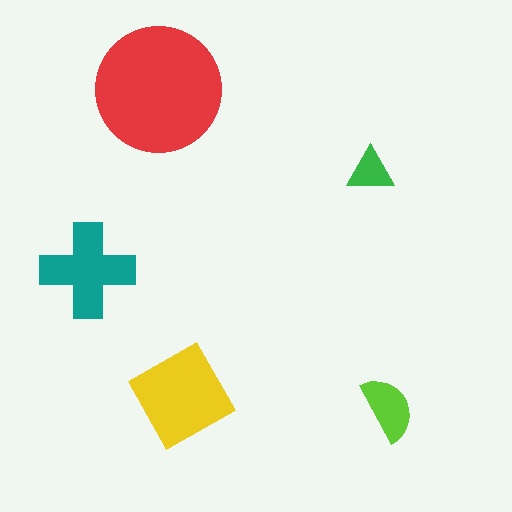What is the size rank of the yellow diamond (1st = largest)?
2nd.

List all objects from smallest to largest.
The green triangle, the lime semicircle, the teal cross, the yellow diamond, the red circle.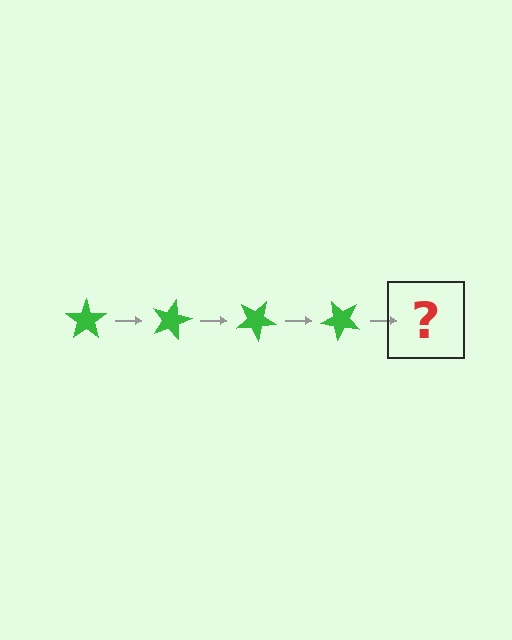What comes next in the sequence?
The next element should be a green star rotated 60 degrees.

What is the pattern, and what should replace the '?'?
The pattern is that the star rotates 15 degrees each step. The '?' should be a green star rotated 60 degrees.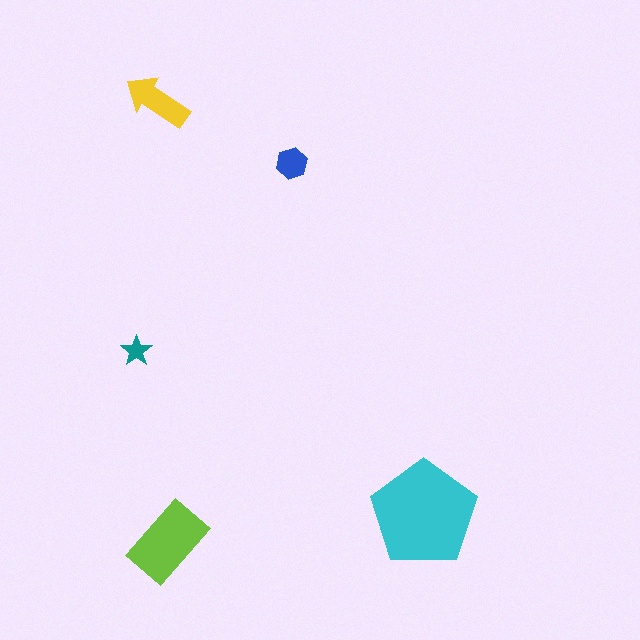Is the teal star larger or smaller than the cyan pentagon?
Smaller.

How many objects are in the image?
There are 5 objects in the image.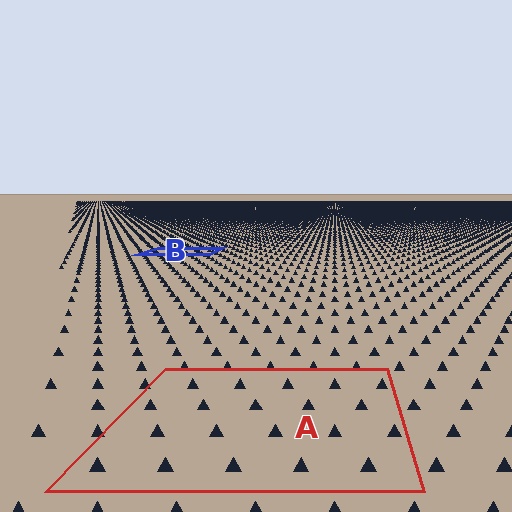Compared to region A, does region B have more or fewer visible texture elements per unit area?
Region B has more texture elements per unit area — they are packed more densely because it is farther away.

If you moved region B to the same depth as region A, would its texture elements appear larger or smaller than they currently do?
They would appear larger. At a closer depth, the same texture elements are projected at a bigger on-screen size.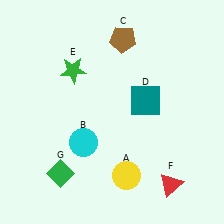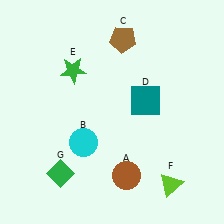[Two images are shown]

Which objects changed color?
A changed from yellow to brown. F changed from red to lime.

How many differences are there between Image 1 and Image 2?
There are 2 differences between the two images.